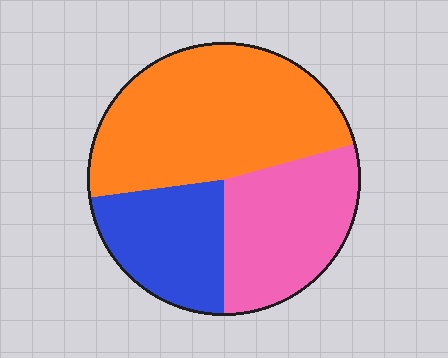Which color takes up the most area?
Orange, at roughly 50%.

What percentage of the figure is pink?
Pink covers 29% of the figure.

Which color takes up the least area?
Blue, at roughly 25%.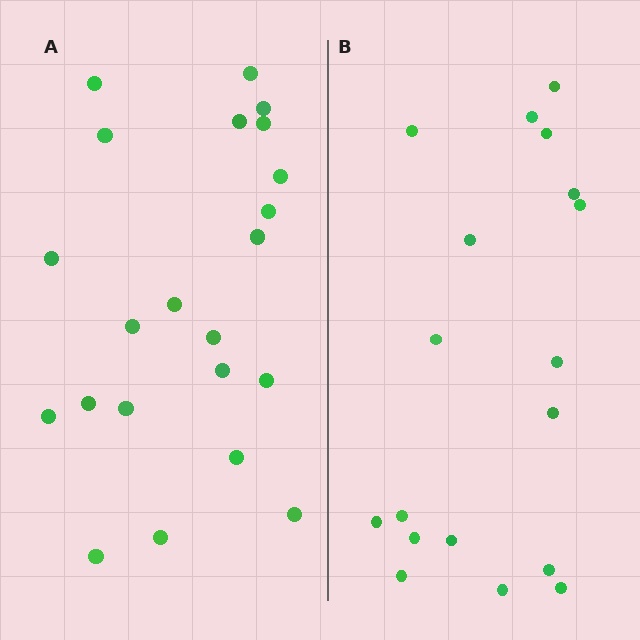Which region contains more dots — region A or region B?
Region A (the left region) has more dots.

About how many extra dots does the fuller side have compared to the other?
Region A has about 4 more dots than region B.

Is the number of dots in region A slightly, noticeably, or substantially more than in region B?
Region A has only slightly more — the two regions are fairly close. The ratio is roughly 1.2 to 1.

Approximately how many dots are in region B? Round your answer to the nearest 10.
About 20 dots. (The exact count is 18, which rounds to 20.)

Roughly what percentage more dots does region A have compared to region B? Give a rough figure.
About 20% more.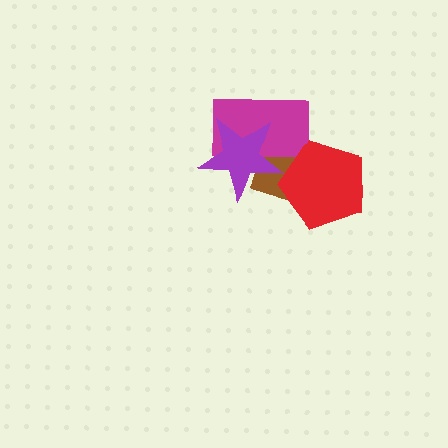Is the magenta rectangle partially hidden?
Yes, it is partially covered by another shape.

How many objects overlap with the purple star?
2 objects overlap with the purple star.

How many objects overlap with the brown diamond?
3 objects overlap with the brown diamond.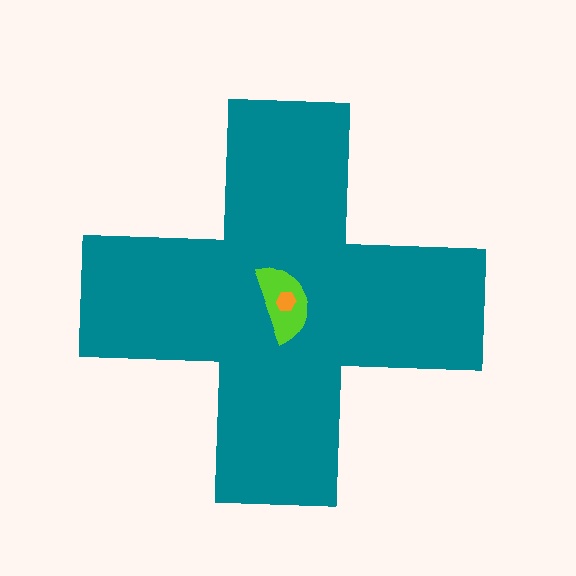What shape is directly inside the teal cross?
The lime semicircle.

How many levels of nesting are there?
3.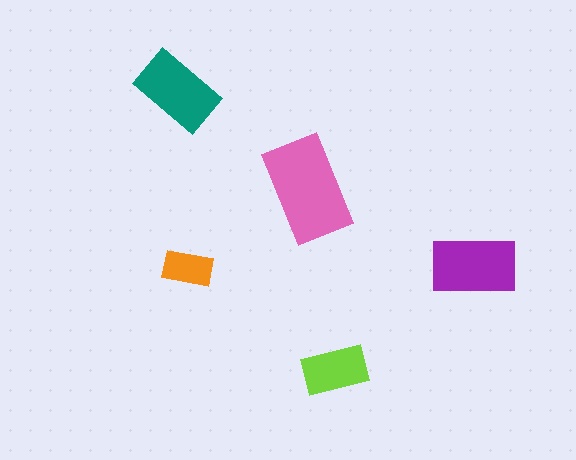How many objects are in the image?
There are 5 objects in the image.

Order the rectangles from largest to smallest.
the pink one, the purple one, the teal one, the lime one, the orange one.